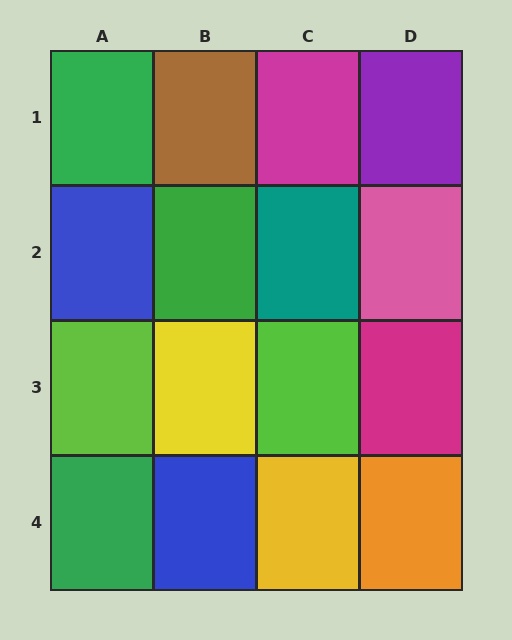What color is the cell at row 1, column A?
Green.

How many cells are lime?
2 cells are lime.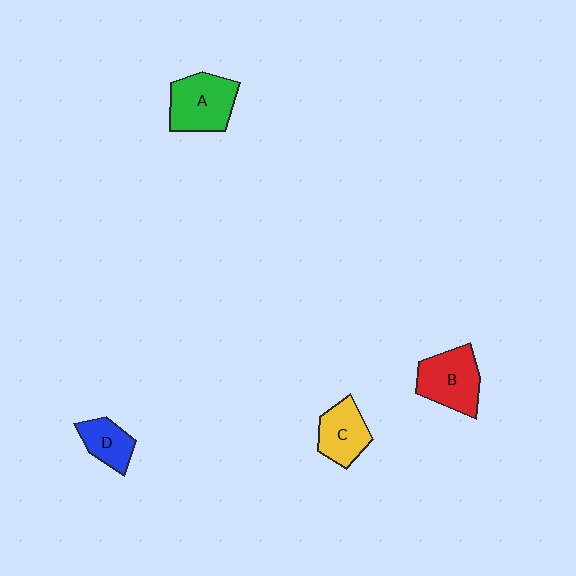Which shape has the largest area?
Shape A (green).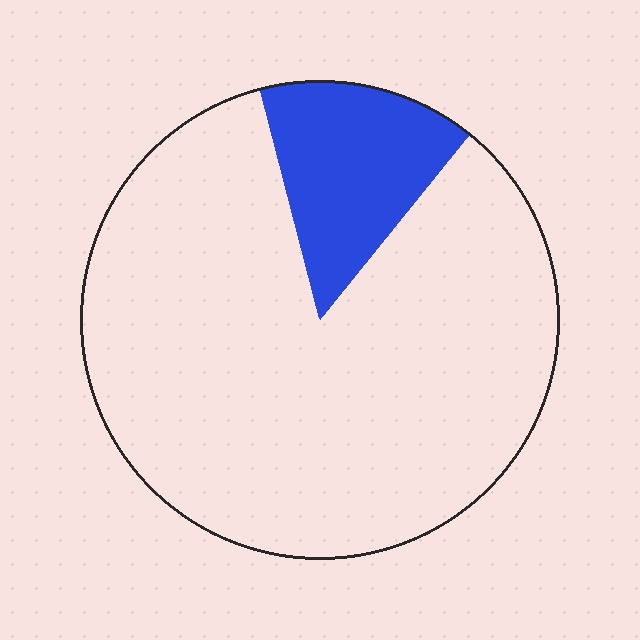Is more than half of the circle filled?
No.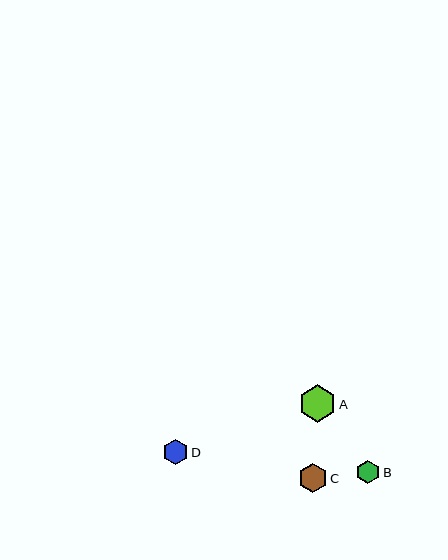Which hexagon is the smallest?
Hexagon B is the smallest with a size of approximately 24 pixels.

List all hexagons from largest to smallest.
From largest to smallest: A, C, D, B.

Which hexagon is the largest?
Hexagon A is the largest with a size of approximately 37 pixels.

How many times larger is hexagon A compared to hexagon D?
Hexagon A is approximately 1.5 times the size of hexagon D.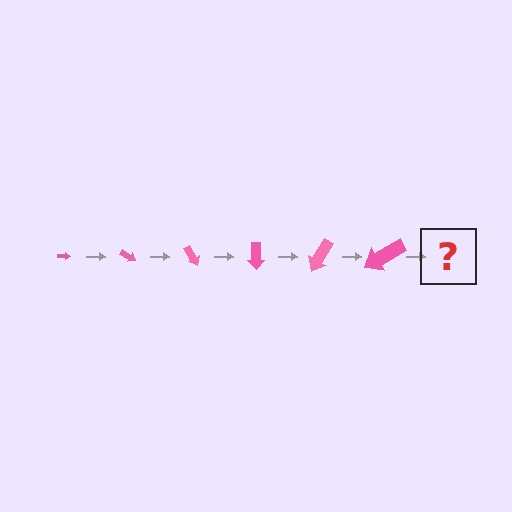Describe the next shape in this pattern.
It should be an arrow, larger than the previous one and rotated 180 degrees from the start.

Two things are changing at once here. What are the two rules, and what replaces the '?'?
The two rules are that the arrow grows larger each step and it rotates 30 degrees each step. The '?' should be an arrow, larger than the previous one and rotated 180 degrees from the start.